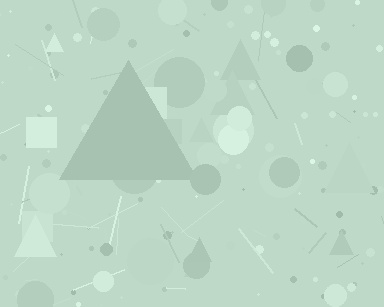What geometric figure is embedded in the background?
A triangle is embedded in the background.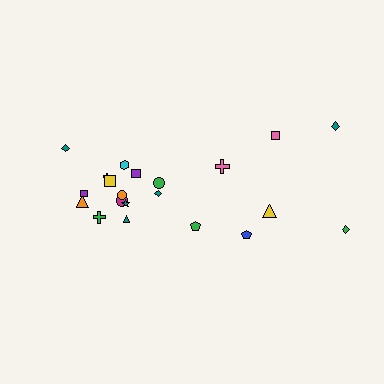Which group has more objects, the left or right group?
The left group.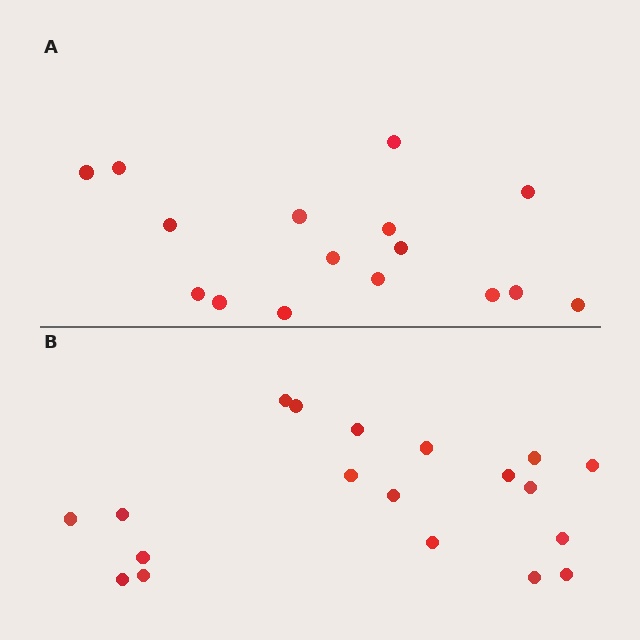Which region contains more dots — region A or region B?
Region B (the bottom region) has more dots.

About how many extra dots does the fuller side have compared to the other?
Region B has just a few more — roughly 2 or 3 more dots than region A.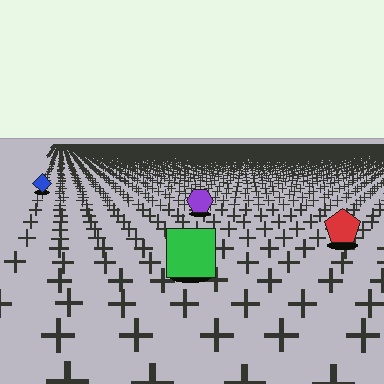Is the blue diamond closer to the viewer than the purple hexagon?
No. The purple hexagon is closer — you can tell from the texture gradient: the ground texture is coarser near it.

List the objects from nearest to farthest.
From nearest to farthest: the green square, the red pentagon, the purple hexagon, the blue diamond.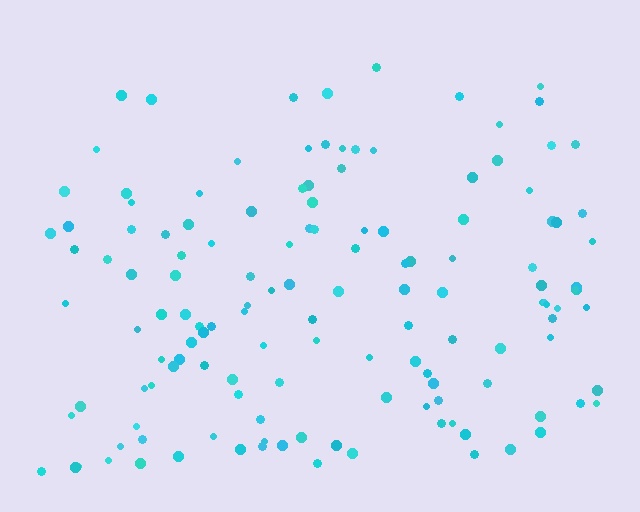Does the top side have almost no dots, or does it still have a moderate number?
Still a moderate number, just noticeably fewer than the bottom.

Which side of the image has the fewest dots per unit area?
The top.